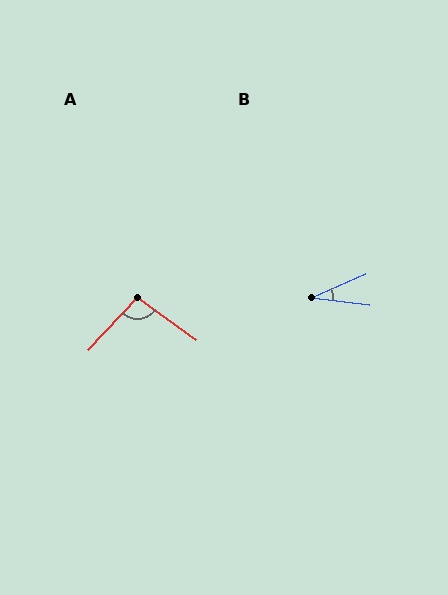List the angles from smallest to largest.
B (31°), A (98°).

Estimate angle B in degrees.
Approximately 31 degrees.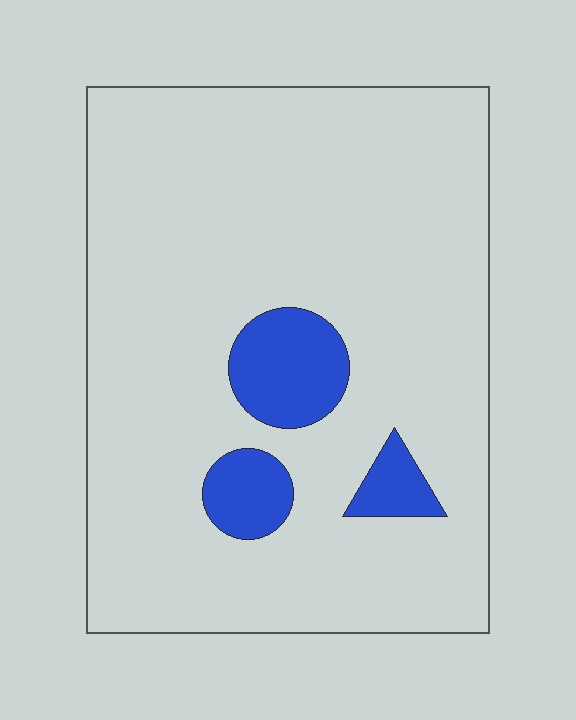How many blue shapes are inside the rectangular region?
3.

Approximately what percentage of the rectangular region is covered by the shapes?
Approximately 10%.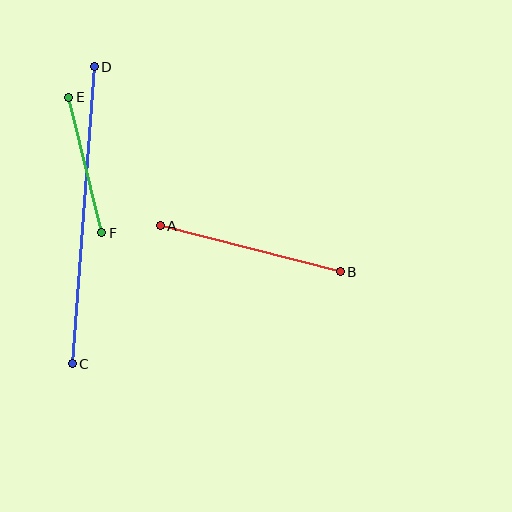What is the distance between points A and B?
The distance is approximately 186 pixels.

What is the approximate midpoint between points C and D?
The midpoint is at approximately (83, 215) pixels.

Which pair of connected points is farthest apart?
Points C and D are farthest apart.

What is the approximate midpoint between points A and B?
The midpoint is at approximately (250, 249) pixels.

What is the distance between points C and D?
The distance is approximately 298 pixels.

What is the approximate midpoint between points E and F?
The midpoint is at approximately (85, 165) pixels.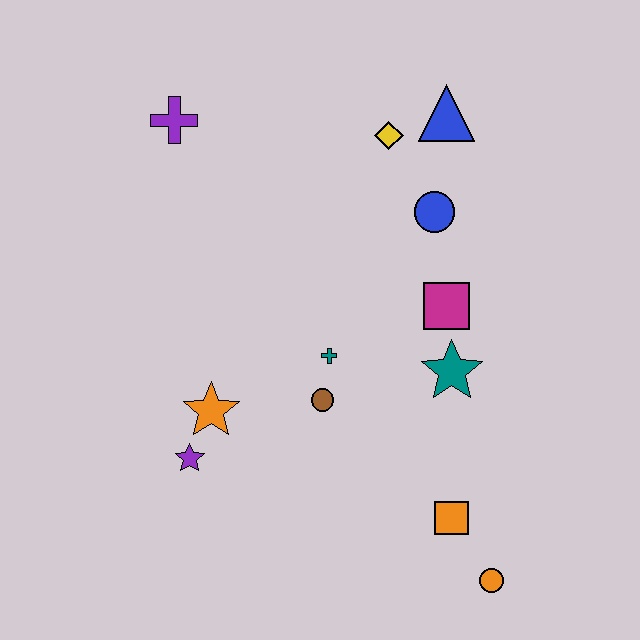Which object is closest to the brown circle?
The teal cross is closest to the brown circle.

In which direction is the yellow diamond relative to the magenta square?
The yellow diamond is above the magenta square.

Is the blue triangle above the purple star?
Yes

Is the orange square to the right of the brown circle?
Yes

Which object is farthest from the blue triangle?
The orange circle is farthest from the blue triangle.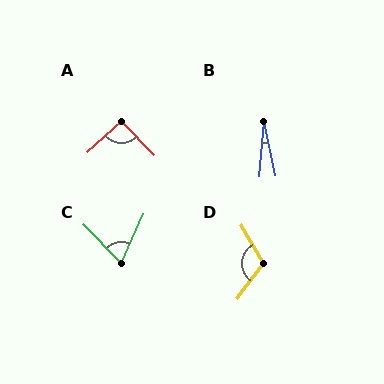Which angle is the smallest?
B, at approximately 17 degrees.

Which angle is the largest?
D, at approximately 113 degrees.